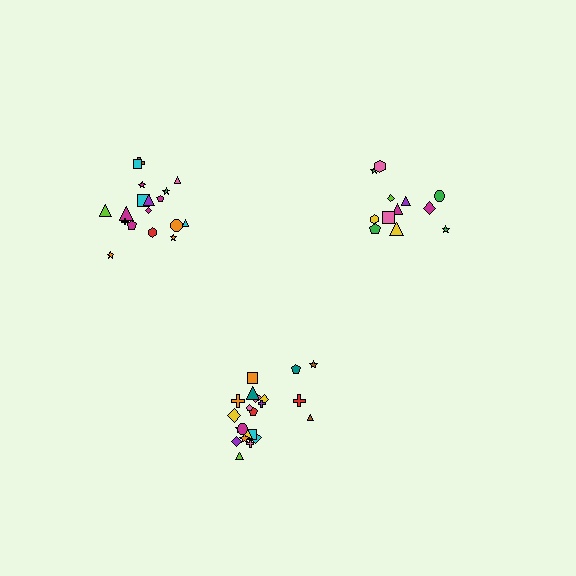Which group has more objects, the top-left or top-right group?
The top-left group.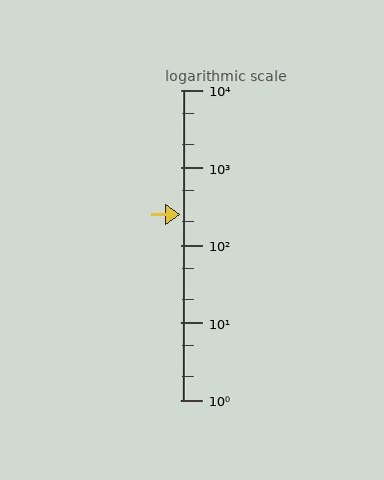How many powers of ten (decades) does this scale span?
The scale spans 4 decades, from 1 to 10000.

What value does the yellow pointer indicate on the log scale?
The pointer indicates approximately 250.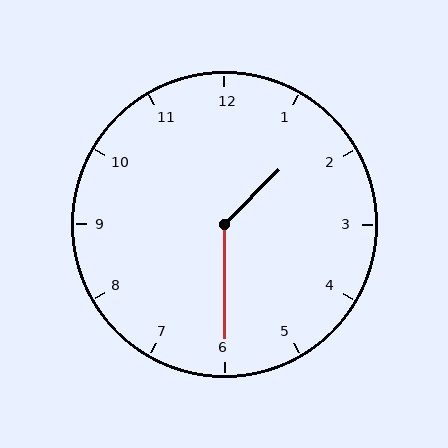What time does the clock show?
1:30.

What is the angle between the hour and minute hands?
Approximately 135 degrees.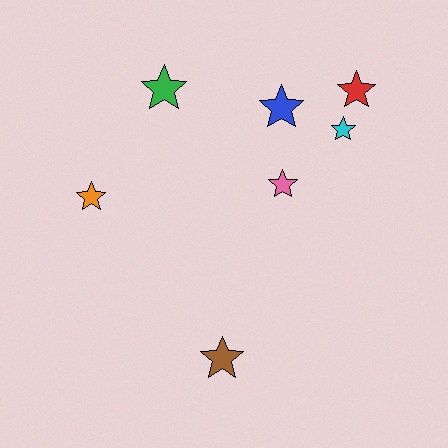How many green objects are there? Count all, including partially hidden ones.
There is 1 green object.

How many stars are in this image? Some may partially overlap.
There are 7 stars.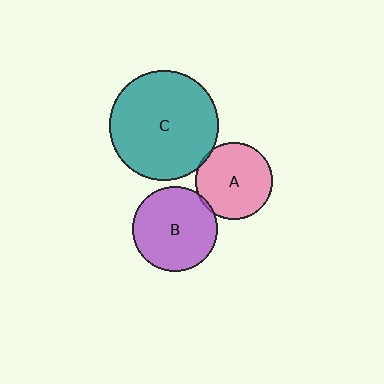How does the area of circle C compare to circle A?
Approximately 2.0 times.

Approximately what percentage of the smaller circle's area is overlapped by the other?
Approximately 5%.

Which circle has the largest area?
Circle C (teal).